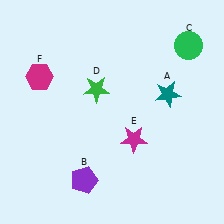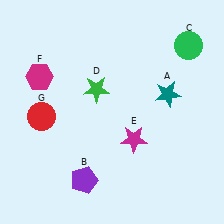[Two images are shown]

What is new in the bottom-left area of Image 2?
A red circle (G) was added in the bottom-left area of Image 2.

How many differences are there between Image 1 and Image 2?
There is 1 difference between the two images.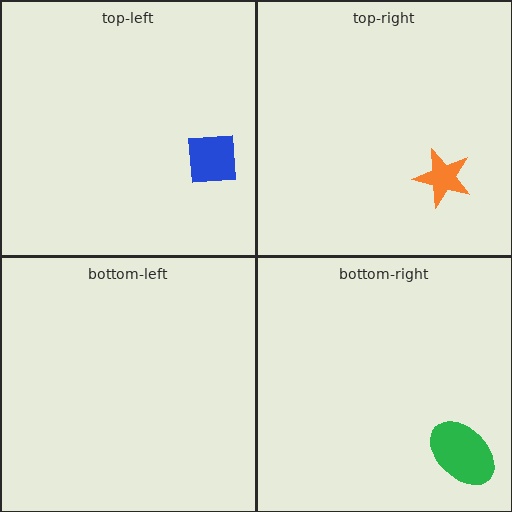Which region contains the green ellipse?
The bottom-right region.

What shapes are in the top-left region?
The blue square.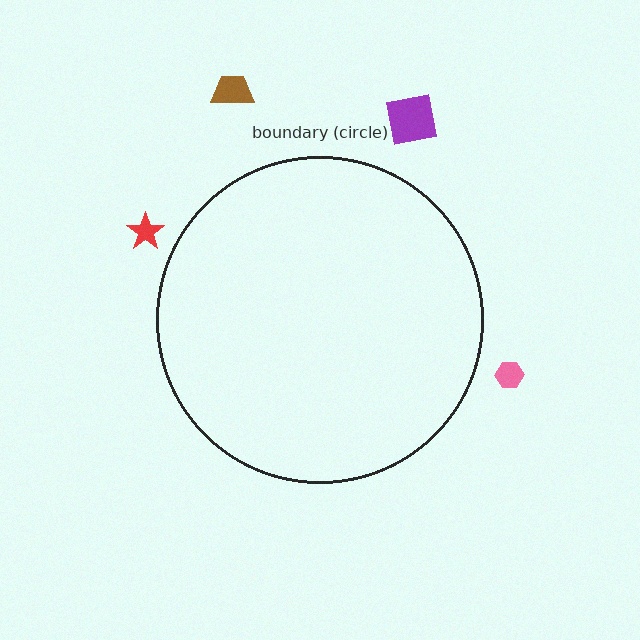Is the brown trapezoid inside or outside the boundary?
Outside.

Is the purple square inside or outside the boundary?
Outside.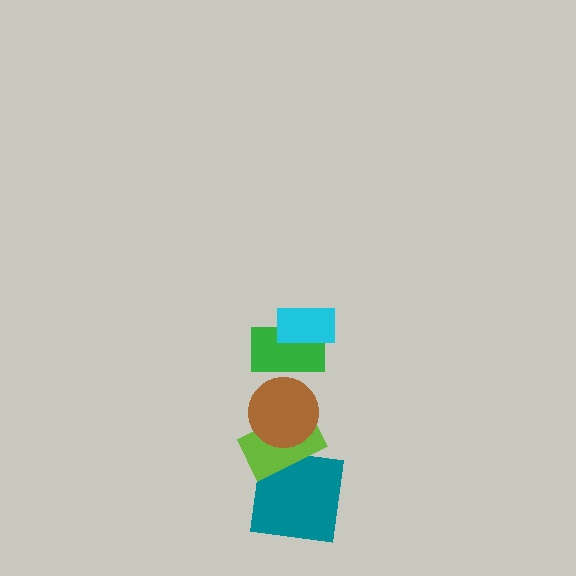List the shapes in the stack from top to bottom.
From top to bottom: the cyan rectangle, the green rectangle, the brown circle, the lime rectangle, the teal square.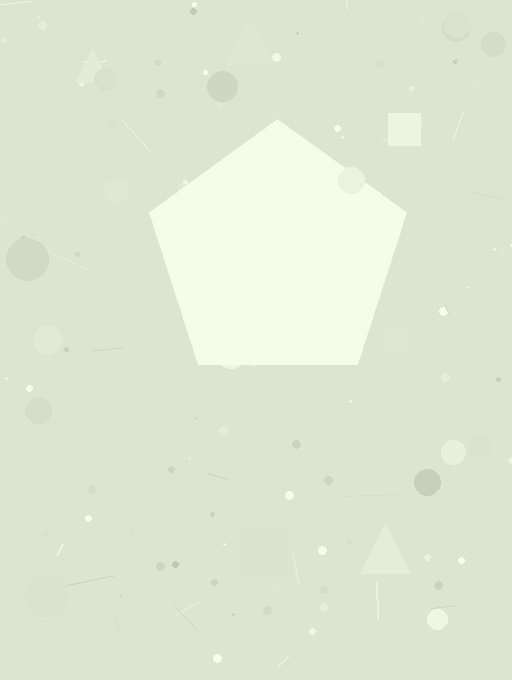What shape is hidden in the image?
A pentagon is hidden in the image.